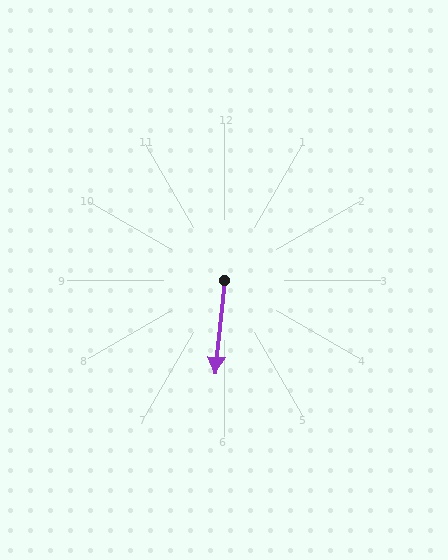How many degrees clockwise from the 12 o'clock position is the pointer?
Approximately 186 degrees.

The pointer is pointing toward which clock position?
Roughly 6 o'clock.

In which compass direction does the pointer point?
South.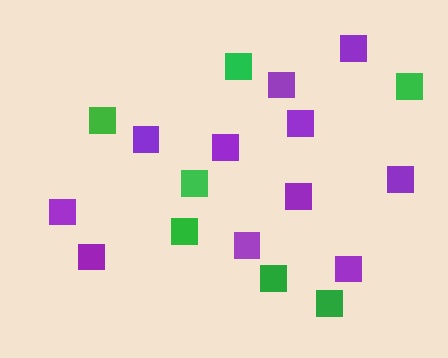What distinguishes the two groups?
There are 2 groups: one group of purple squares (11) and one group of green squares (7).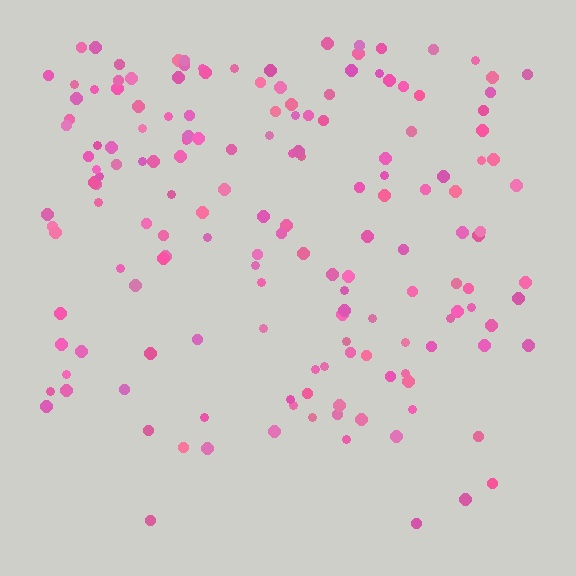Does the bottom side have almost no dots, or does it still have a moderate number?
Still a moderate number, just noticeably fewer than the top.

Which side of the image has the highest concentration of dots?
The top.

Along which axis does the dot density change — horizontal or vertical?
Vertical.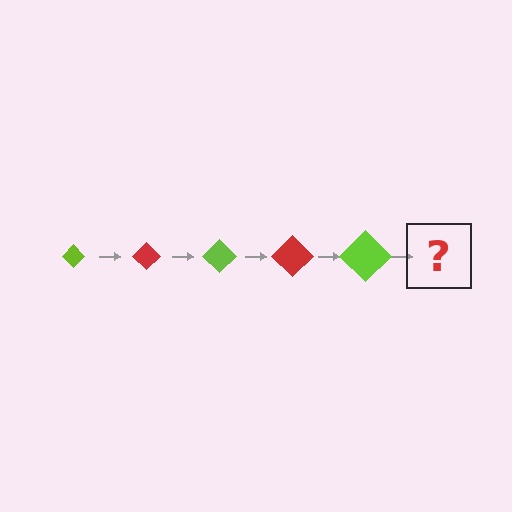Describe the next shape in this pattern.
It should be a red diamond, larger than the previous one.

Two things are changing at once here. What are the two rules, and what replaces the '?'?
The two rules are that the diamond grows larger each step and the color cycles through lime and red. The '?' should be a red diamond, larger than the previous one.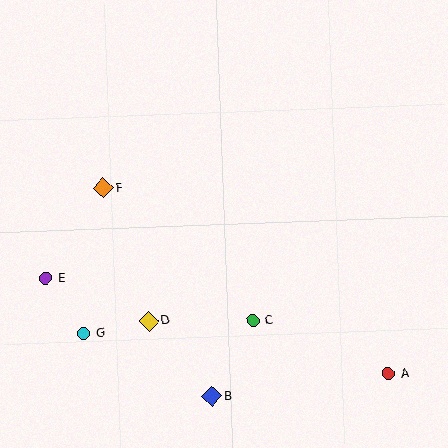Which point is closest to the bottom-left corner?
Point G is closest to the bottom-left corner.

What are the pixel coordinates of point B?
Point B is at (212, 396).